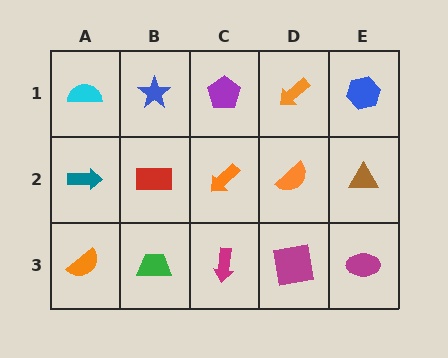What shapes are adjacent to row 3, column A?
A teal arrow (row 2, column A), a green trapezoid (row 3, column B).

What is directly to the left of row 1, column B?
A cyan semicircle.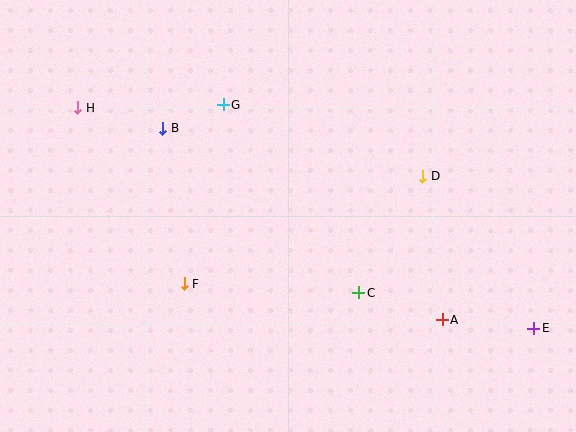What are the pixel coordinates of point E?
Point E is at (534, 328).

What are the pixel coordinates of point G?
Point G is at (223, 105).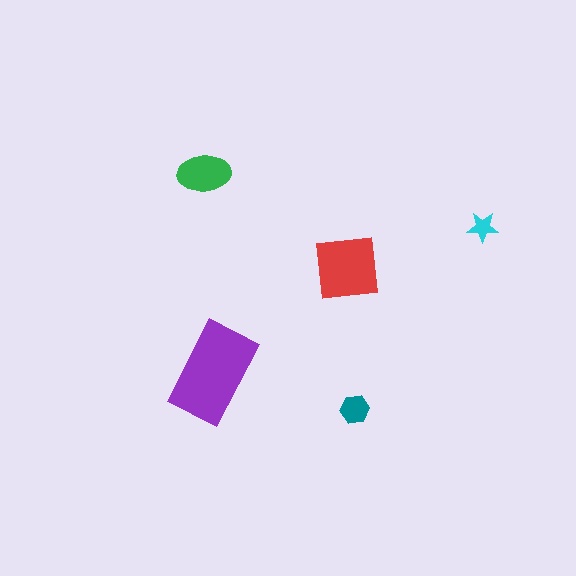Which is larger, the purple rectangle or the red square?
The purple rectangle.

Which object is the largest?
The purple rectangle.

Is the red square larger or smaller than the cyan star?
Larger.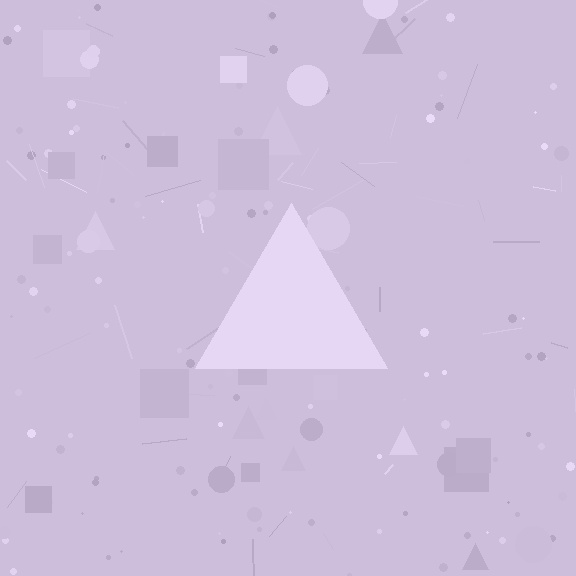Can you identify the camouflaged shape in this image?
The camouflaged shape is a triangle.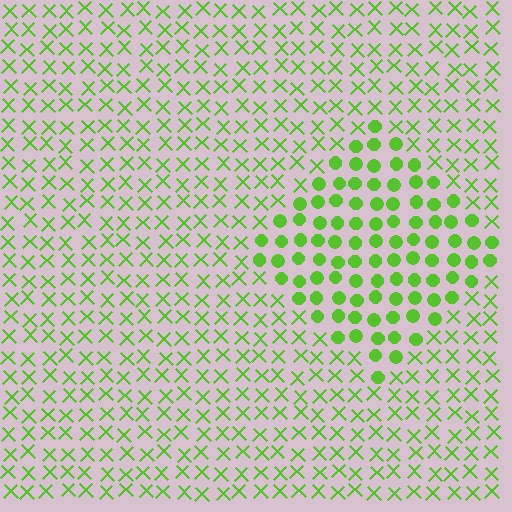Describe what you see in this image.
The image is filled with small lime elements arranged in a uniform grid. A diamond-shaped region contains circles, while the surrounding area contains X marks. The boundary is defined purely by the change in element shape.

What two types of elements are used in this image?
The image uses circles inside the diamond region and X marks outside it.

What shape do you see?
I see a diamond.